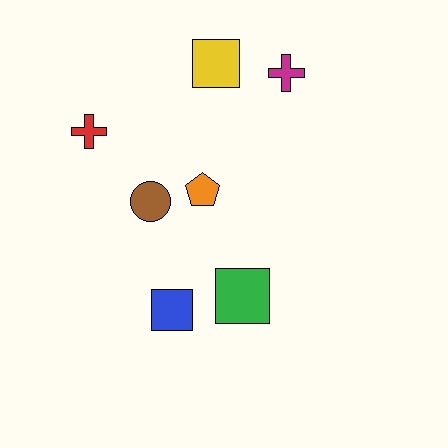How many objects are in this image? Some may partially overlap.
There are 7 objects.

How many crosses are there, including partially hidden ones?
There are 2 crosses.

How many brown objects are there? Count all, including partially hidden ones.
There is 1 brown object.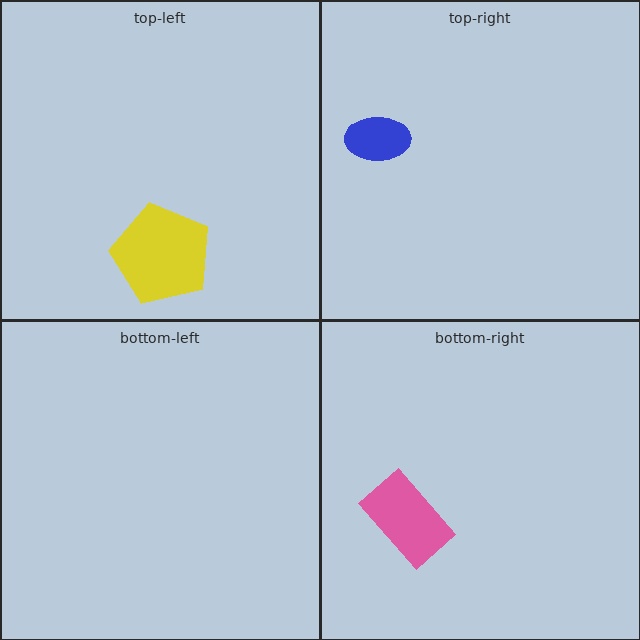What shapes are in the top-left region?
The yellow pentagon.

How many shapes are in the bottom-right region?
1.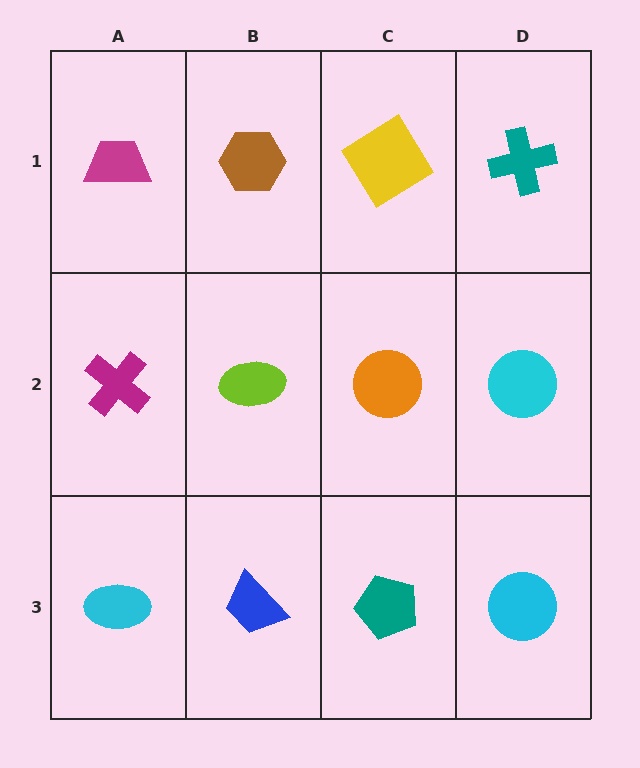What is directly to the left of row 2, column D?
An orange circle.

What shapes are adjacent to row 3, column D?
A cyan circle (row 2, column D), a teal pentagon (row 3, column C).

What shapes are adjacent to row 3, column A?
A magenta cross (row 2, column A), a blue trapezoid (row 3, column B).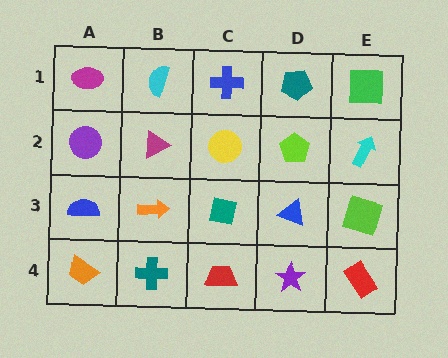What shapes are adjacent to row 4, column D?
A blue triangle (row 3, column D), a red trapezoid (row 4, column C), a red rectangle (row 4, column E).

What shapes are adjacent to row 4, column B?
An orange arrow (row 3, column B), an orange trapezoid (row 4, column A), a red trapezoid (row 4, column C).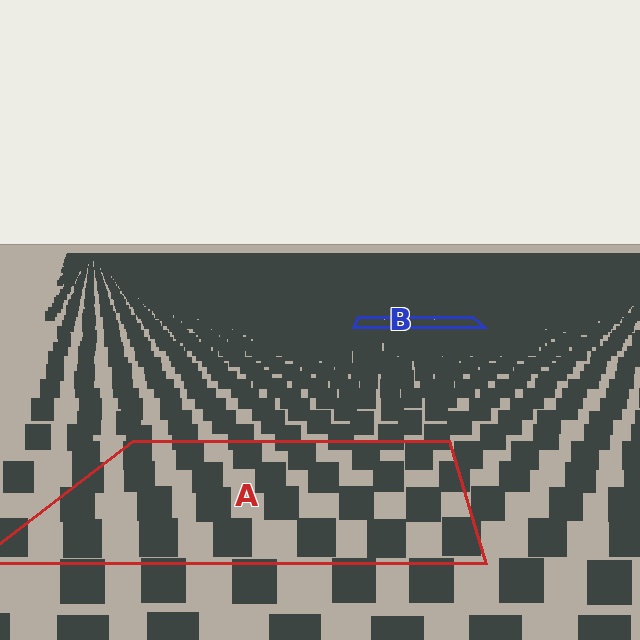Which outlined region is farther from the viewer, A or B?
Region B is farther from the viewer — the texture elements inside it appear smaller and more densely packed.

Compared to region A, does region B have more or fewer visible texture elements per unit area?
Region B has more texture elements per unit area — they are packed more densely because it is farther away.